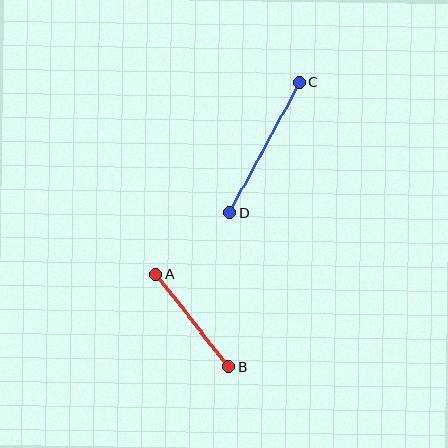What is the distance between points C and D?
The distance is approximately 148 pixels.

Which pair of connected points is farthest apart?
Points C and D are farthest apart.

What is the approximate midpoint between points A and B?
The midpoint is at approximately (193, 321) pixels.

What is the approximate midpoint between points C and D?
The midpoint is at approximately (265, 148) pixels.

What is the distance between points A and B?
The distance is approximately 118 pixels.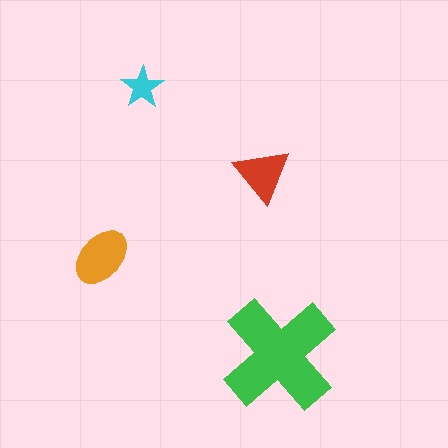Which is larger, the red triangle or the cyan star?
The red triangle.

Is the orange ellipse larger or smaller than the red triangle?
Larger.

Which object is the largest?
The green cross.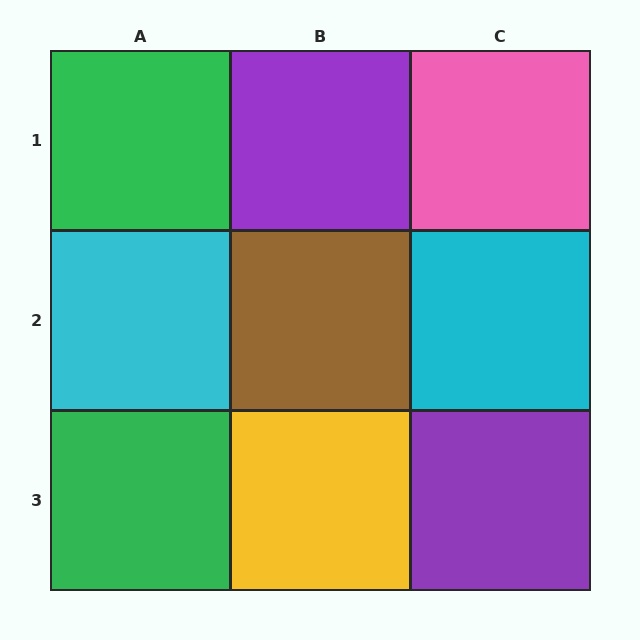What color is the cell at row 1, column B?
Purple.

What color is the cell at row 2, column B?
Brown.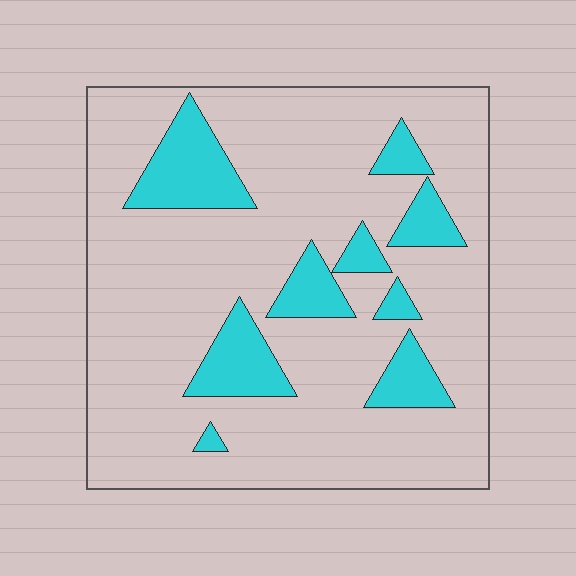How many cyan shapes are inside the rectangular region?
9.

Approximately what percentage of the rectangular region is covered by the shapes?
Approximately 20%.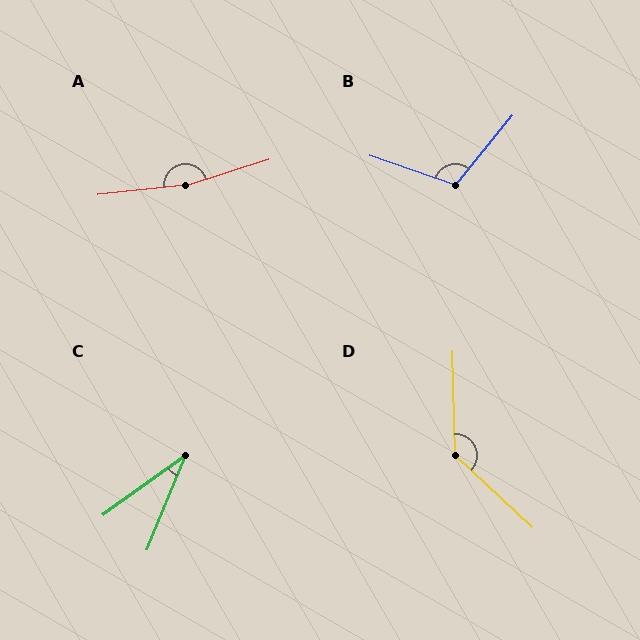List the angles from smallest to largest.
C (32°), B (111°), D (134°), A (169°).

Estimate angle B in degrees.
Approximately 111 degrees.